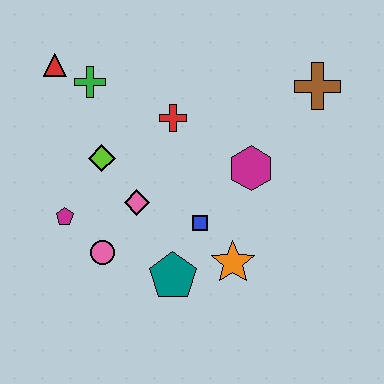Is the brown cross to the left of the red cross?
No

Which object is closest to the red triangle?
The green cross is closest to the red triangle.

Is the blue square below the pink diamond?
Yes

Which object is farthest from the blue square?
The red triangle is farthest from the blue square.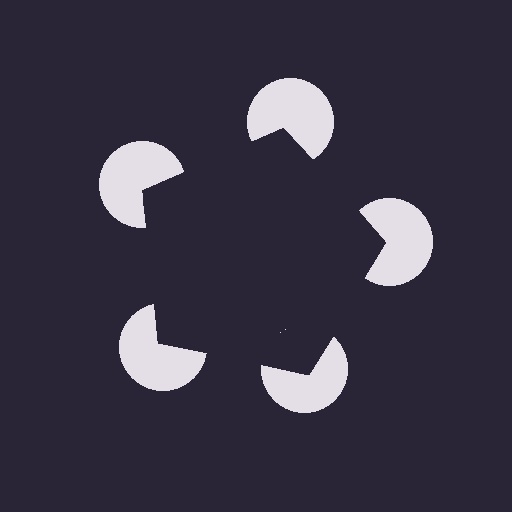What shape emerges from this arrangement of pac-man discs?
An illusory pentagon — its edges are inferred from the aligned wedge cuts in the pac-man discs, not physically drawn.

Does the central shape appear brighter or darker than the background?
It typically appears slightly darker than the background, even though no actual brightness change is drawn.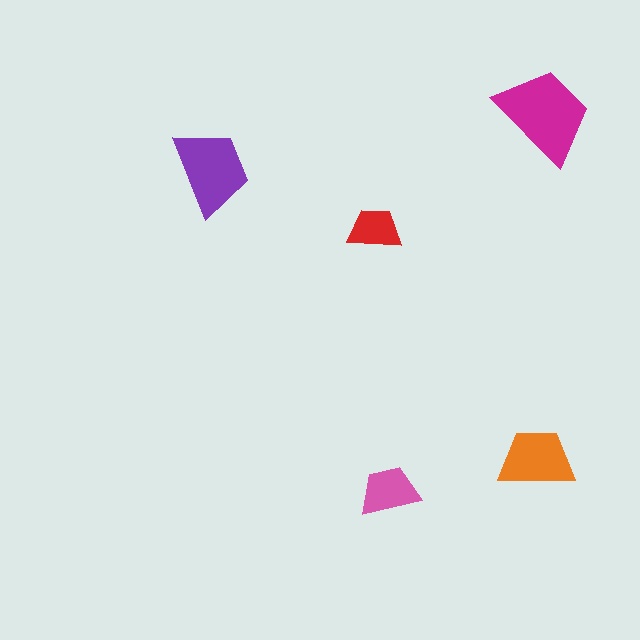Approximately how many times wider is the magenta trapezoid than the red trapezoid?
About 2 times wider.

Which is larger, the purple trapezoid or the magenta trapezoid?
The magenta one.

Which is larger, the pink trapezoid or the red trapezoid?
The pink one.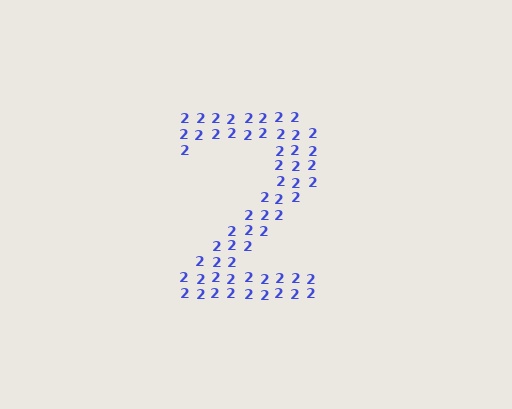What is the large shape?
The large shape is the digit 2.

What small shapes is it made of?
It is made of small digit 2's.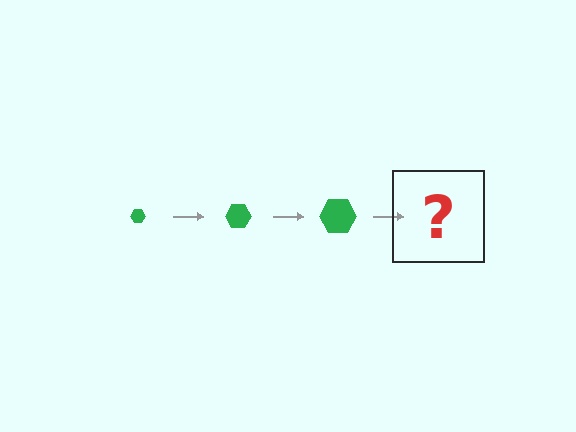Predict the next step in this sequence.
The next step is a green hexagon, larger than the previous one.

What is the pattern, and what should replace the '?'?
The pattern is that the hexagon gets progressively larger each step. The '?' should be a green hexagon, larger than the previous one.